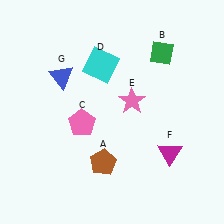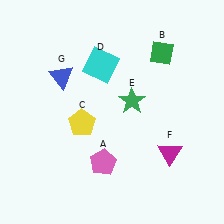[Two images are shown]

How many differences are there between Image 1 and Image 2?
There are 3 differences between the two images.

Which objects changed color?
A changed from brown to pink. C changed from pink to yellow. E changed from pink to green.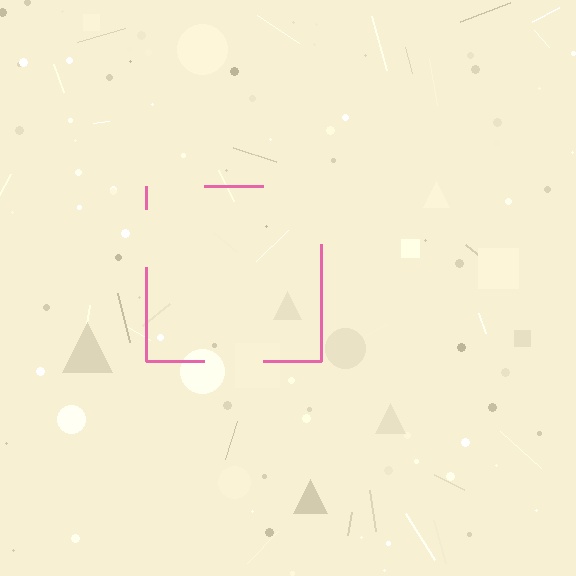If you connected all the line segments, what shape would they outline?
They would outline a square.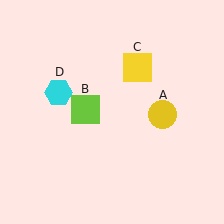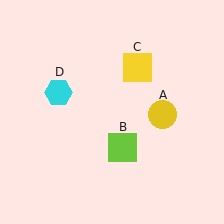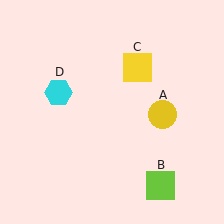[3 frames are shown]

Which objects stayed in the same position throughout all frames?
Yellow circle (object A) and yellow square (object C) and cyan hexagon (object D) remained stationary.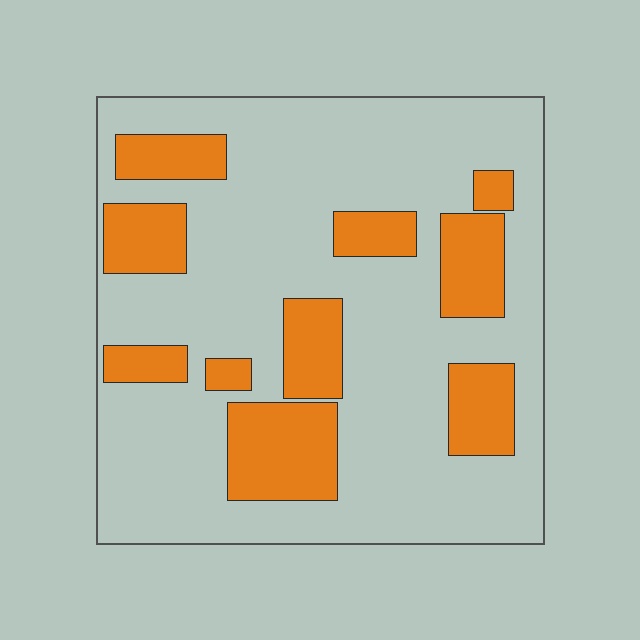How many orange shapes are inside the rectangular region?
10.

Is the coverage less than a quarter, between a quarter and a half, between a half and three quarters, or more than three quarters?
Between a quarter and a half.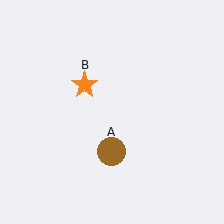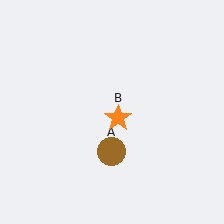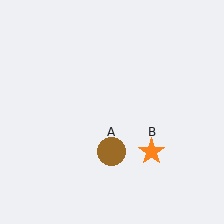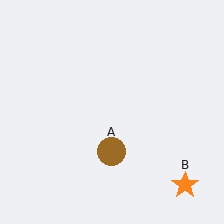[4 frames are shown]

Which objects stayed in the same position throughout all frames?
Brown circle (object A) remained stationary.